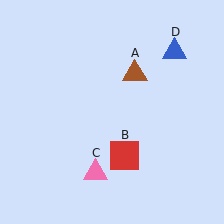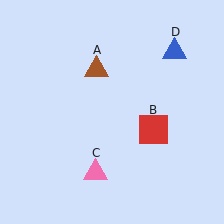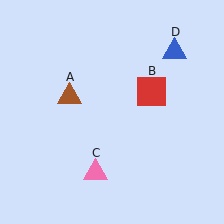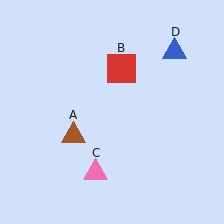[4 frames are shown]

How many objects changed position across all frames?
2 objects changed position: brown triangle (object A), red square (object B).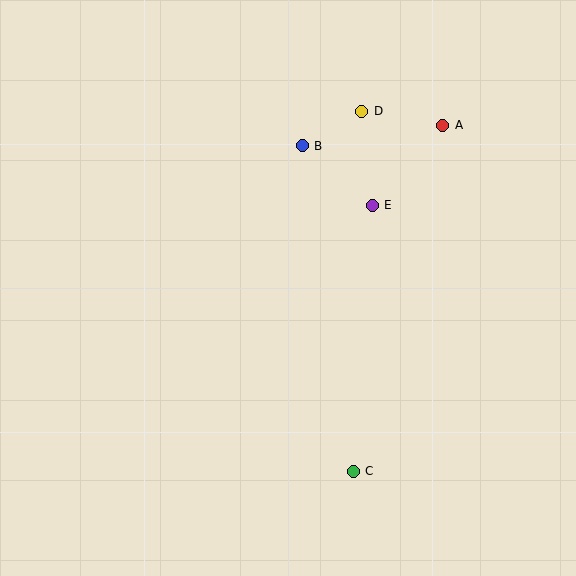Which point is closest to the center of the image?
Point E at (372, 205) is closest to the center.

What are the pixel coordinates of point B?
Point B is at (302, 146).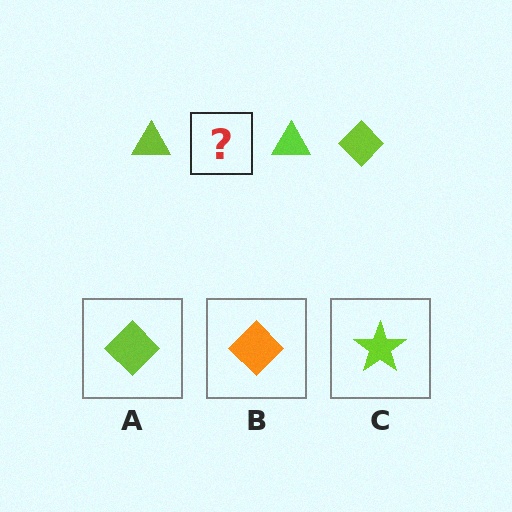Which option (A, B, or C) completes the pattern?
A.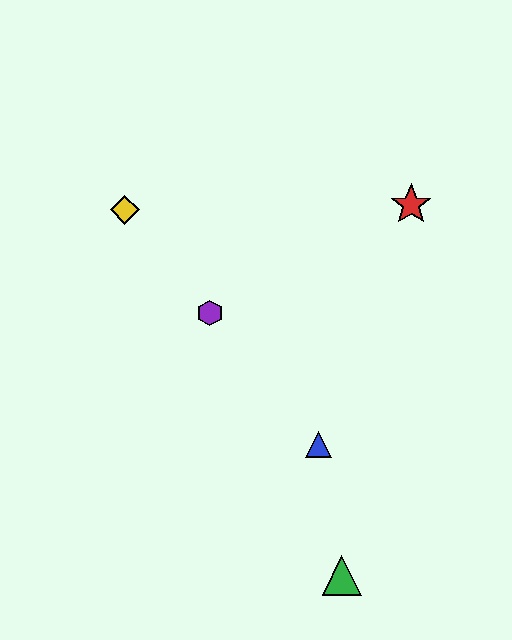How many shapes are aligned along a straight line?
3 shapes (the blue triangle, the yellow diamond, the purple hexagon) are aligned along a straight line.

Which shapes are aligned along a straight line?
The blue triangle, the yellow diamond, the purple hexagon are aligned along a straight line.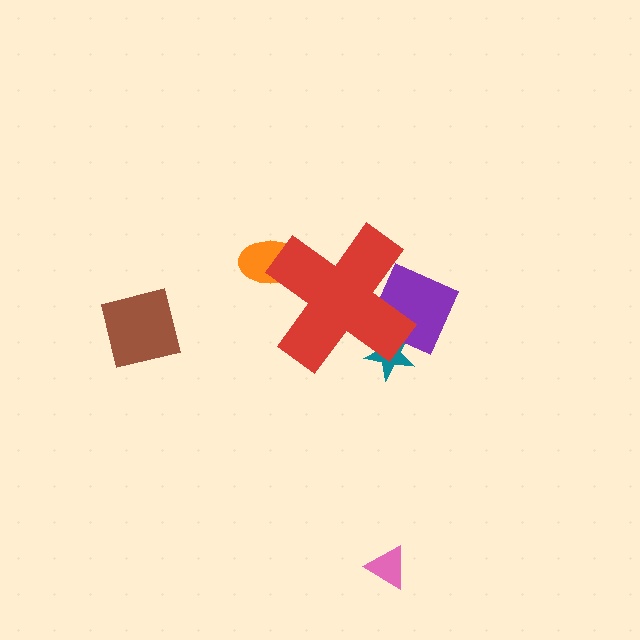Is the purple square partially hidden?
Yes, the purple square is partially hidden behind the red cross.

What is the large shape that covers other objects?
A red cross.